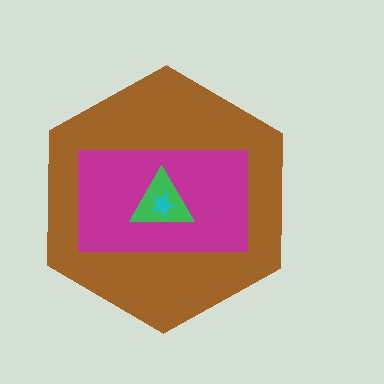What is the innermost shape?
The cyan star.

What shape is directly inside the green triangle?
The cyan star.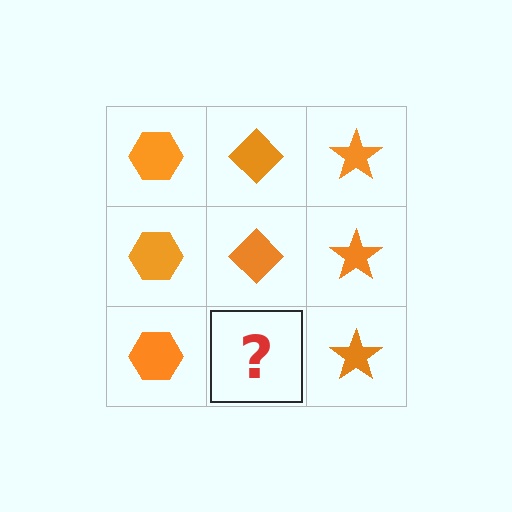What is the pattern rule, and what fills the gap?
The rule is that each column has a consistent shape. The gap should be filled with an orange diamond.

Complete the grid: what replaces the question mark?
The question mark should be replaced with an orange diamond.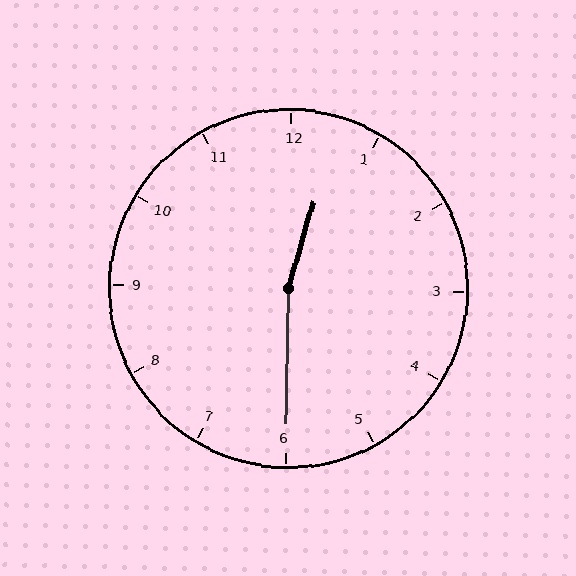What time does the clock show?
12:30.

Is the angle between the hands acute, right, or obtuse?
It is obtuse.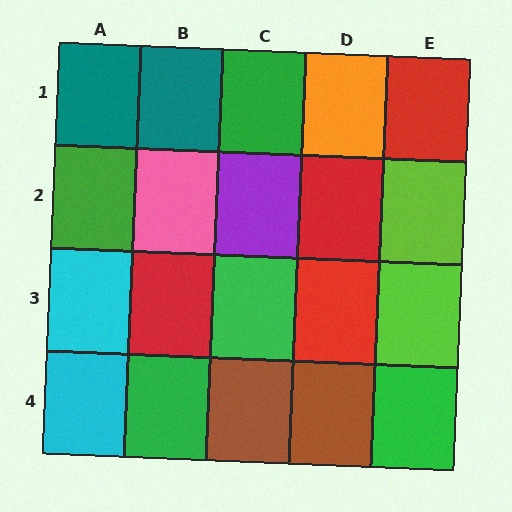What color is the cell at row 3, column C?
Green.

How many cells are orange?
1 cell is orange.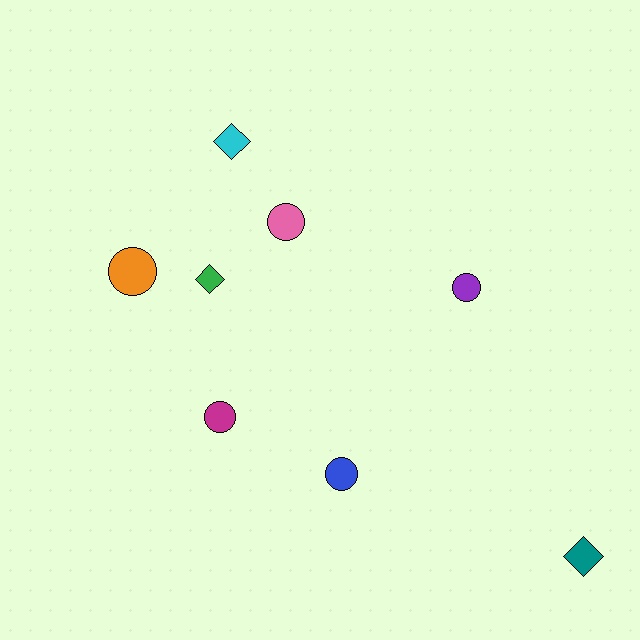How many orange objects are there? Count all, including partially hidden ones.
There is 1 orange object.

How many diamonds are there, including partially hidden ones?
There are 3 diamonds.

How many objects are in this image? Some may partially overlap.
There are 8 objects.